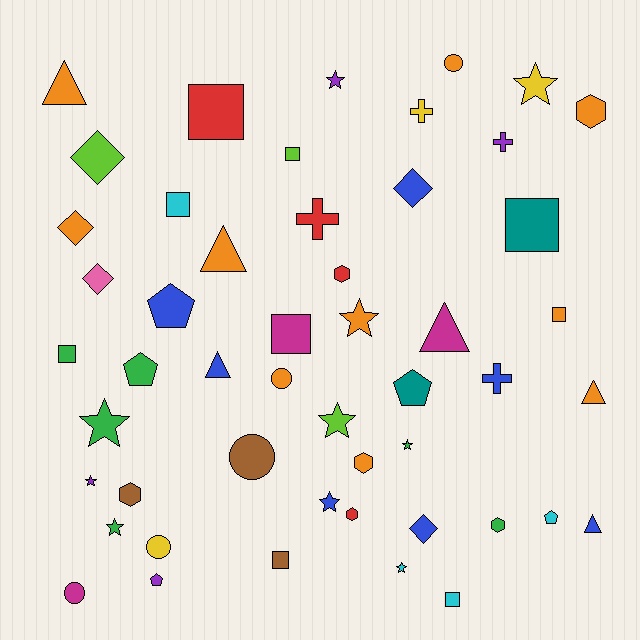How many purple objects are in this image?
There are 4 purple objects.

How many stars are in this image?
There are 10 stars.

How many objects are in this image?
There are 50 objects.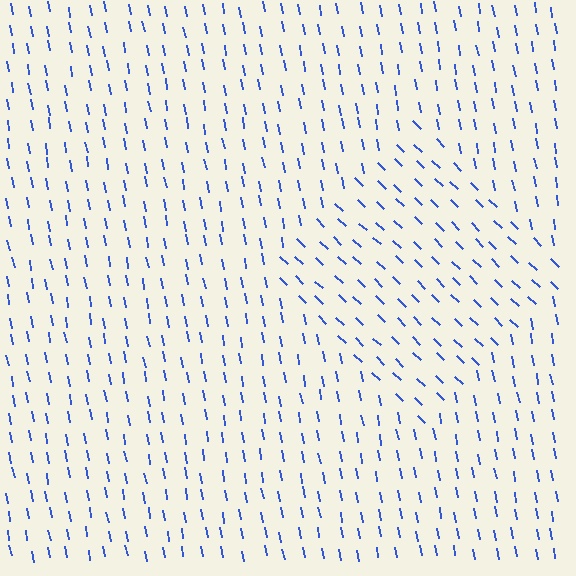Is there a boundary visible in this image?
Yes, there is a texture boundary formed by a change in line orientation.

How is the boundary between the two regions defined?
The boundary is defined purely by a change in line orientation (approximately 36 degrees difference). All lines are the same color and thickness.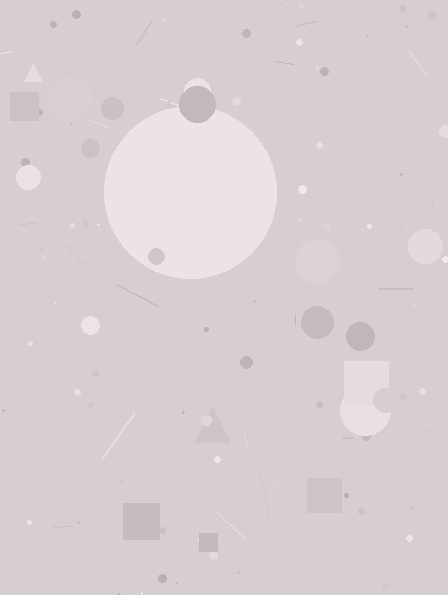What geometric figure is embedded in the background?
A circle is embedded in the background.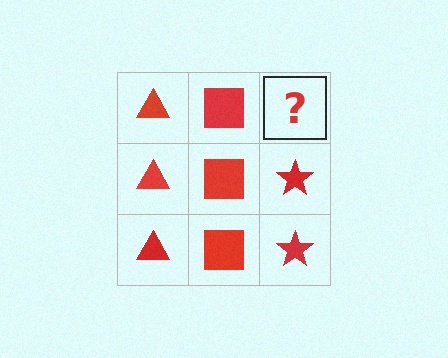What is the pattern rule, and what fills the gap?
The rule is that each column has a consistent shape. The gap should be filled with a red star.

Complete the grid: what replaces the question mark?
The question mark should be replaced with a red star.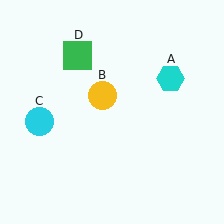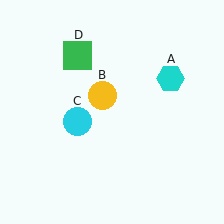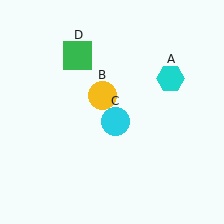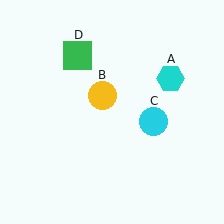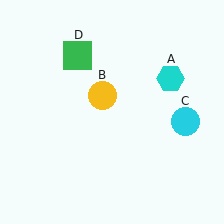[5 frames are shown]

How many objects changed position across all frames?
1 object changed position: cyan circle (object C).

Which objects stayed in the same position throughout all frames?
Cyan hexagon (object A) and yellow circle (object B) and green square (object D) remained stationary.